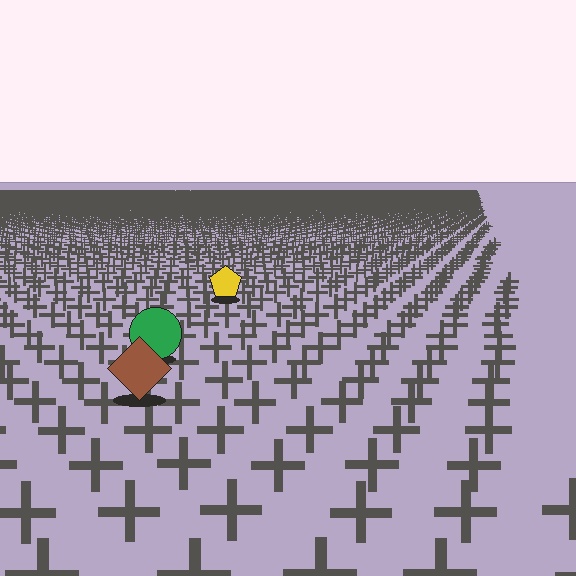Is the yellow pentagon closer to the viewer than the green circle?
No. The green circle is closer — you can tell from the texture gradient: the ground texture is coarser near it.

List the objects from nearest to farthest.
From nearest to farthest: the brown diamond, the green circle, the yellow pentagon.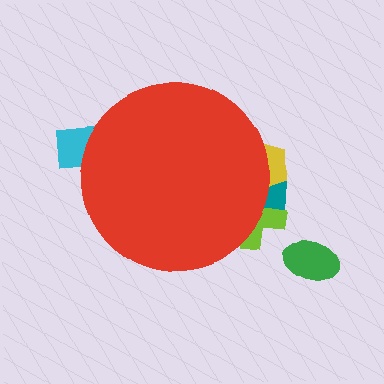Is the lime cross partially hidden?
Yes, the lime cross is partially hidden behind the red circle.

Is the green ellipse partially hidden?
No, the green ellipse is fully visible.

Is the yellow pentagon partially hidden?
Yes, the yellow pentagon is partially hidden behind the red circle.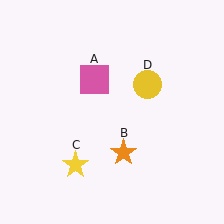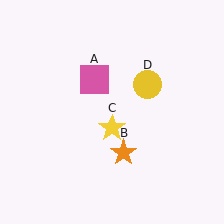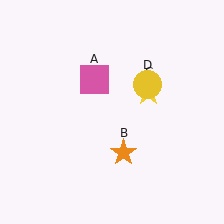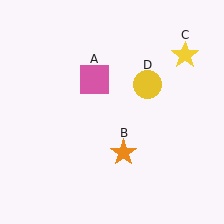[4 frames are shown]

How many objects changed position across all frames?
1 object changed position: yellow star (object C).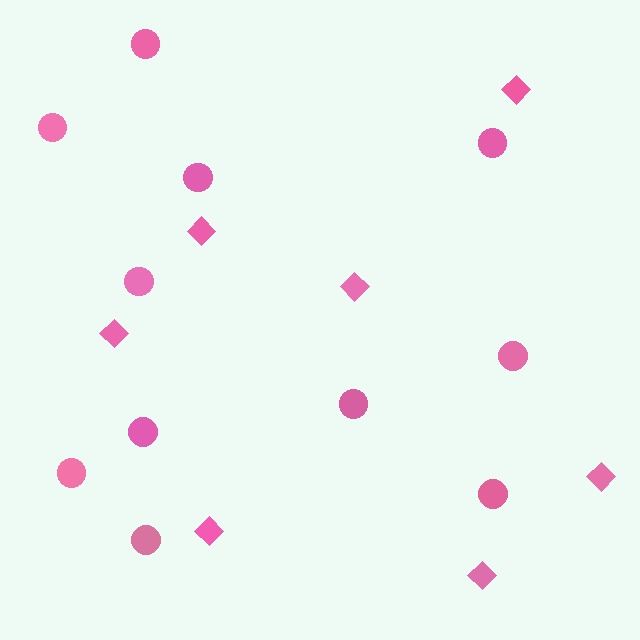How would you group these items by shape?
There are 2 groups: one group of diamonds (7) and one group of circles (11).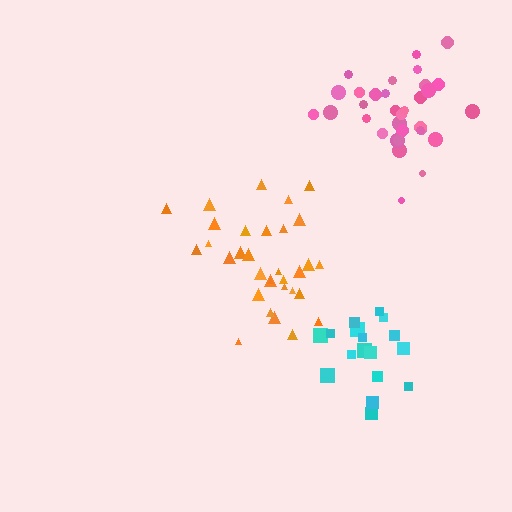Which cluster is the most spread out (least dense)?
Cyan.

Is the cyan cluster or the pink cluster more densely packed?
Pink.